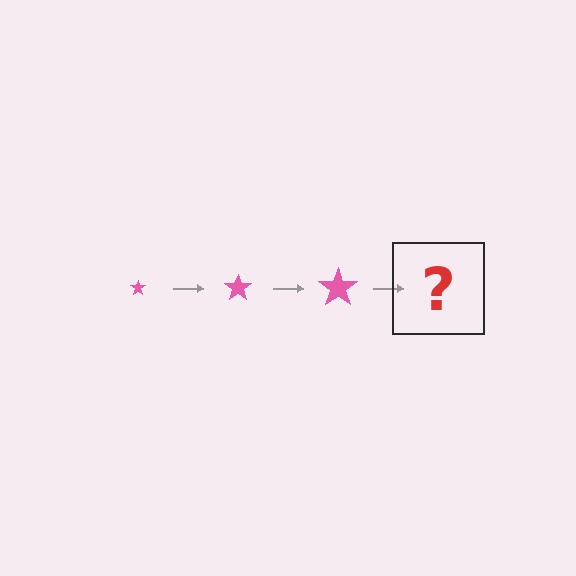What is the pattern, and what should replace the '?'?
The pattern is that the star gets progressively larger each step. The '?' should be a pink star, larger than the previous one.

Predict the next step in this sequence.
The next step is a pink star, larger than the previous one.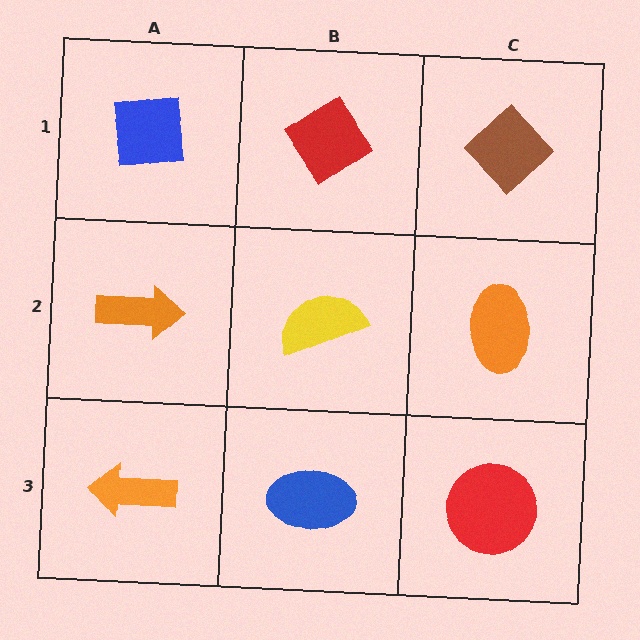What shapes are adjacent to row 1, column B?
A yellow semicircle (row 2, column B), a blue square (row 1, column A), a brown diamond (row 1, column C).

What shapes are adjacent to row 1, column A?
An orange arrow (row 2, column A), a red diamond (row 1, column B).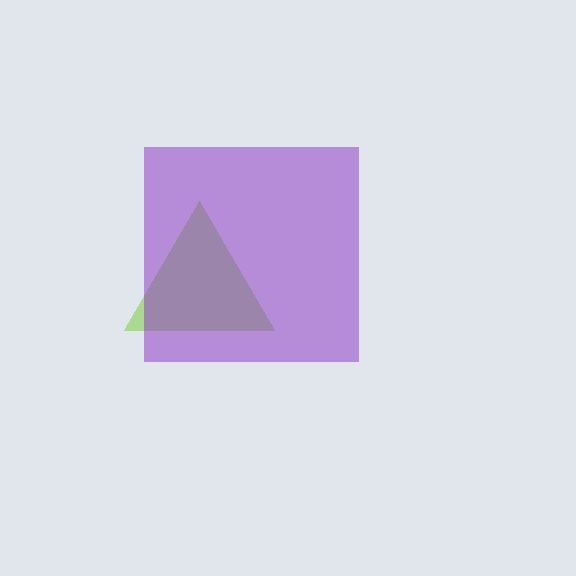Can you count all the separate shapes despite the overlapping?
Yes, there are 2 separate shapes.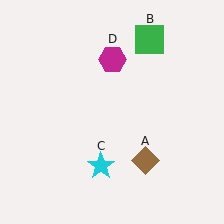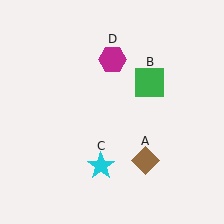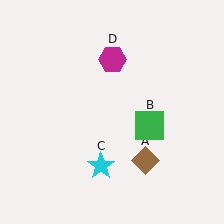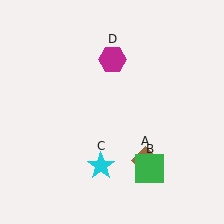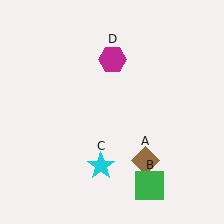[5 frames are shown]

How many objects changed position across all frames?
1 object changed position: green square (object B).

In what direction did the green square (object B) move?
The green square (object B) moved down.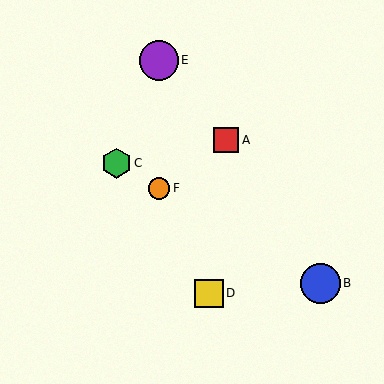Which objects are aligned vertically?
Objects E, F are aligned vertically.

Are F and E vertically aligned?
Yes, both are at x≈159.